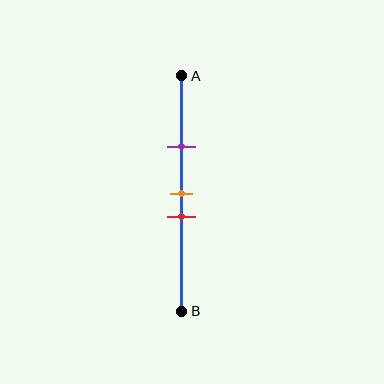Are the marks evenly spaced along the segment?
No, the marks are not evenly spaced.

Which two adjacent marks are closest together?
The orange and red marks are the closest adjacent pair.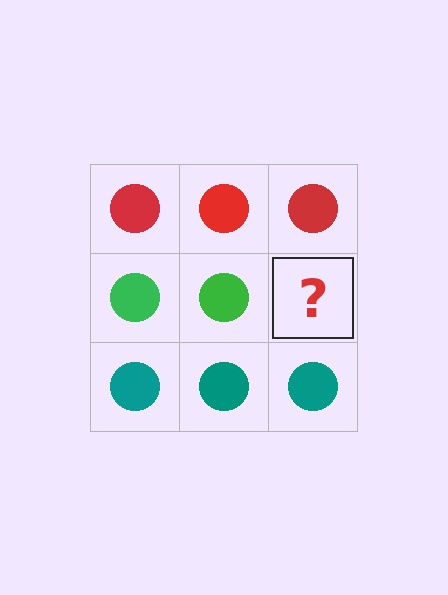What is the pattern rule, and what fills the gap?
The rule is that each row has a consistent color. The gap should be filled with a green circle.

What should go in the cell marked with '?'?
The missing cell should contain a green circle.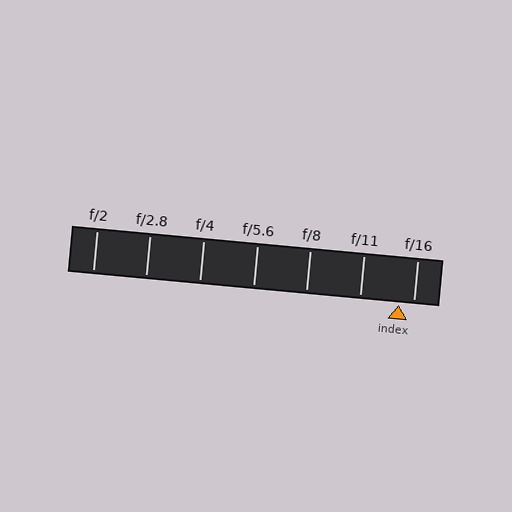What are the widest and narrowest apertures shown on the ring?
The widest aperture shown is f/2 and the narrowest is f/16.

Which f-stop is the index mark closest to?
The index mark is closest to f/16.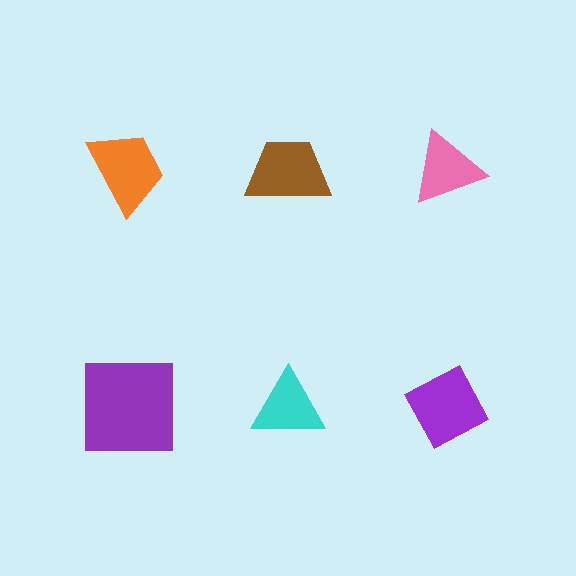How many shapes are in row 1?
3 shapes.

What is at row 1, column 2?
A brown trapezoid.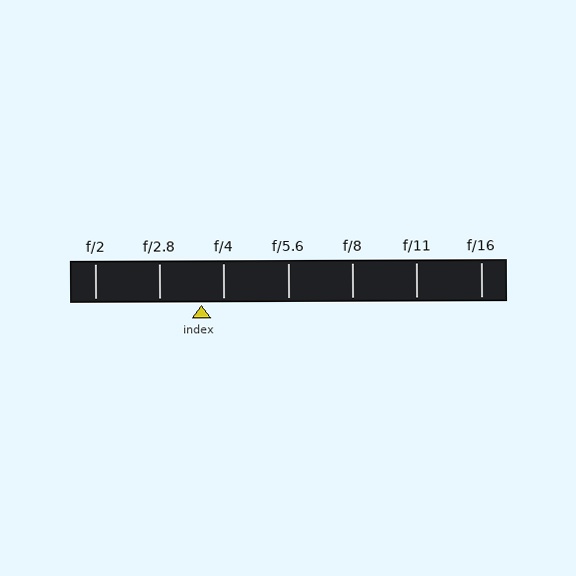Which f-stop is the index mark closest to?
The index mark is closest to f/4.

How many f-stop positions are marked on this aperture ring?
There are 7 f-stop positions marked.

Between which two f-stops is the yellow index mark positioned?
The index mark is between f/2.8 and f/4.